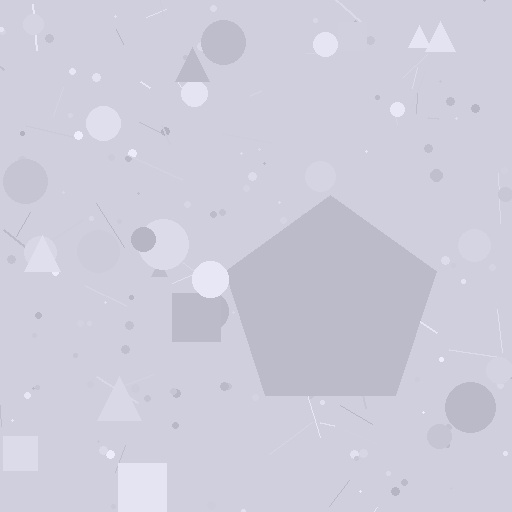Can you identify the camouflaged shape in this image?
The camouflaged shape is a pentagon.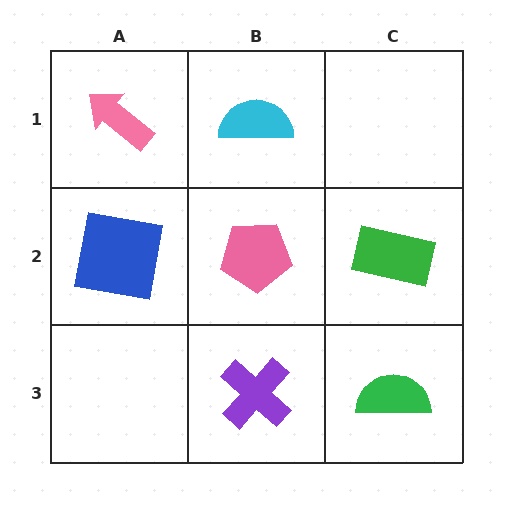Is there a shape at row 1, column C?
No, that cell is empty.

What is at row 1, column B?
A cyan semicircle.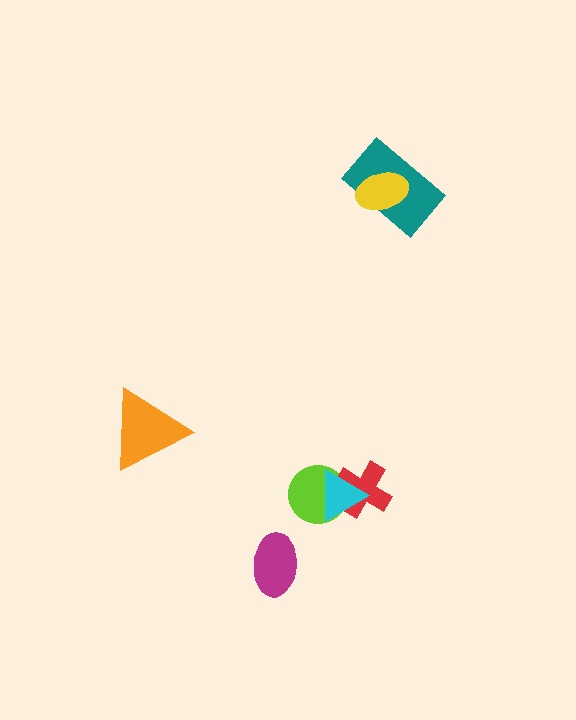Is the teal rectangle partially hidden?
Yes, it is partially covered by another shape.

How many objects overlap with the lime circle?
2 objects overlap with the lime circle.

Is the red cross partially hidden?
Yes, it is partially covered by another shape.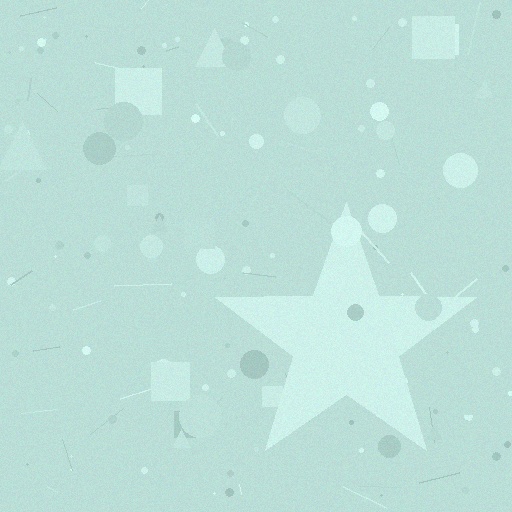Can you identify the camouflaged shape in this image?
The camouflaged shape is a star.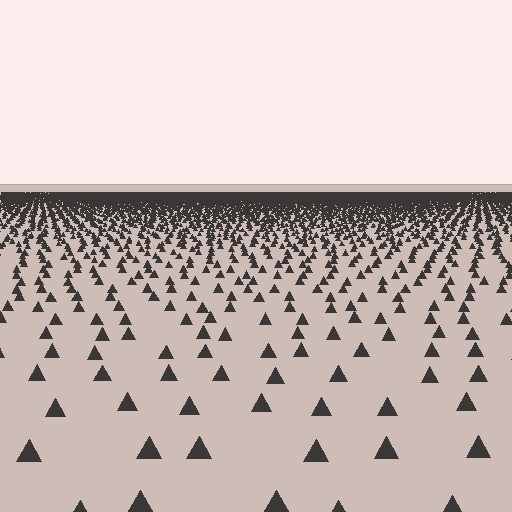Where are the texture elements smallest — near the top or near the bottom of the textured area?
Near the top.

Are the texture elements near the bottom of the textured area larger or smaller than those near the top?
Larger. Near the bottom, elements are closer to the viewer and appear at a bigger on-screen size.